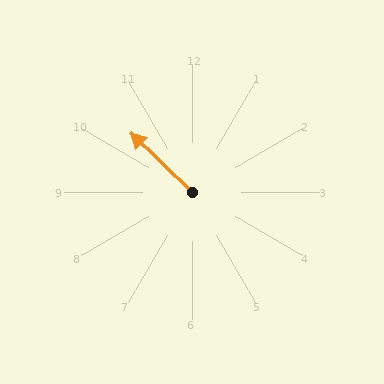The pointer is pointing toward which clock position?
Roughly 10 o'clock.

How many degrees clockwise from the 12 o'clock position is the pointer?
Approximately 314 degrees.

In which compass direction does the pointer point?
Northwest.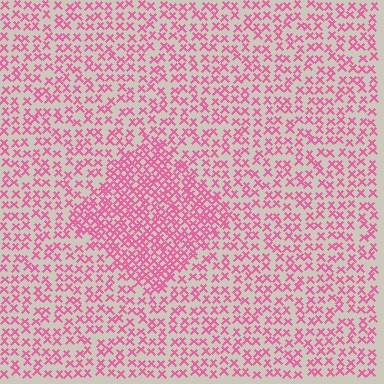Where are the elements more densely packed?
The elements are more densely packed inside the diamond boundary.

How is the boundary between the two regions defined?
The boundary is defined by a change in element density (approximately 1.9x ratio). All elements are the same color, size, and shape.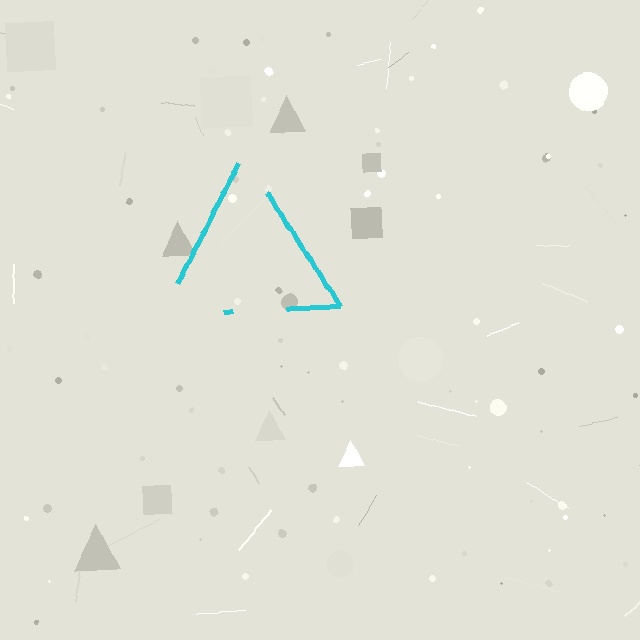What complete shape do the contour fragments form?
The contour fragments form a triangle.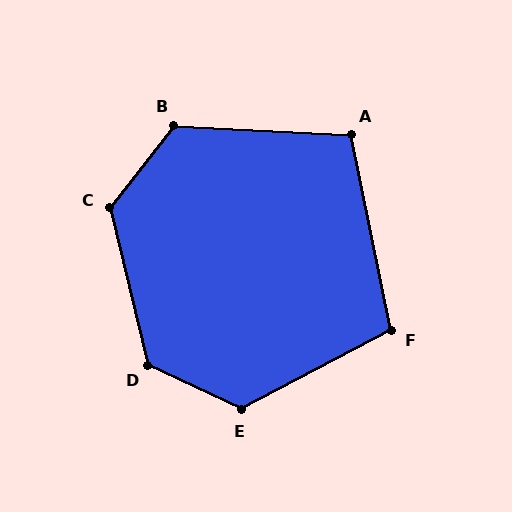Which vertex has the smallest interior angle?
A, at approximately 104 degrees.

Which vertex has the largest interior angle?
C, at approximately 129 degrees.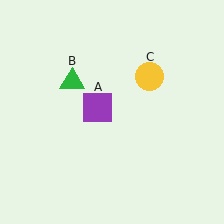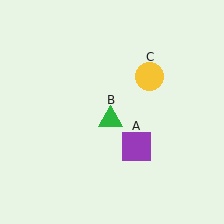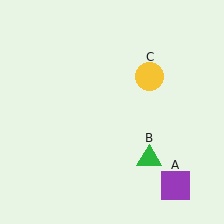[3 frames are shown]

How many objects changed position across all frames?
2 objects changed position: purple square (object A), green triangle (object B).